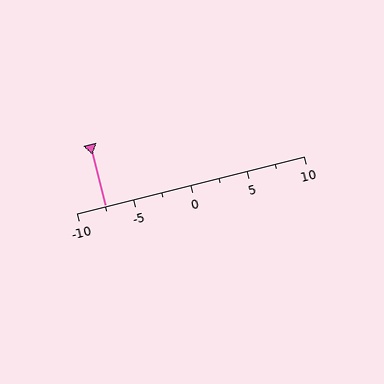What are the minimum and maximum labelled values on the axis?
The axis runs from -10 to 10.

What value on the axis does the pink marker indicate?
The marker indicates approximately -7.5.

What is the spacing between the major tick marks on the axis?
The major ticks are spaced 5 apart.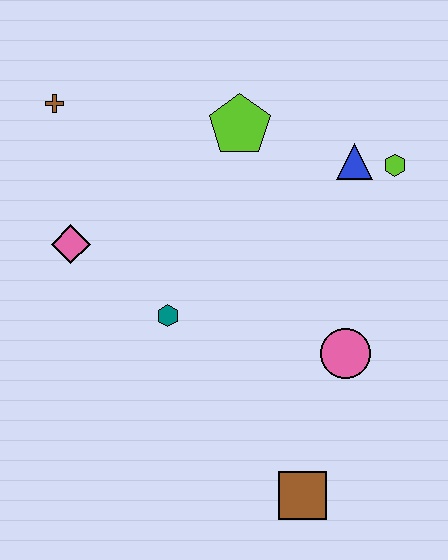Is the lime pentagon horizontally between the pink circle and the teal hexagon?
Yes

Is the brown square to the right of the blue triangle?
No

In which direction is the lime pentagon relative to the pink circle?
The lime pentagon is above the pink circle.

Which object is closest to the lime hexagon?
The blue triangle is closest to the lime hexagon.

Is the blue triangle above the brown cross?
No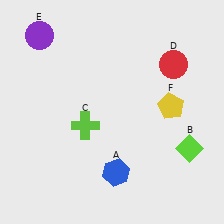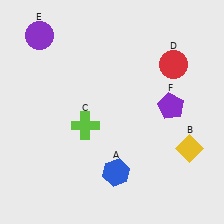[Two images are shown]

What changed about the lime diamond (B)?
In Image 1, B is lime. In Image 2, it changed to yellow.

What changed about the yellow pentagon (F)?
In Image 1, F is yellow. In Image 2, it changed to purple.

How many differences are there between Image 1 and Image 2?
There are 2 differences between the two images.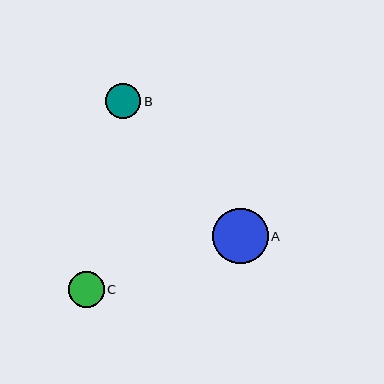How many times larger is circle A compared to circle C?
Circle A is approximately 1.6 times the size of circle C.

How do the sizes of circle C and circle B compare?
Circle C and circle B are approximately the same size.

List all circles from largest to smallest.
From largest to smallest: A, C, B.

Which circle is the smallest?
Circle B is the smallest with a size of approximately 35 pixels.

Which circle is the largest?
Circle A is the largest with a size of approximately 56 pixels.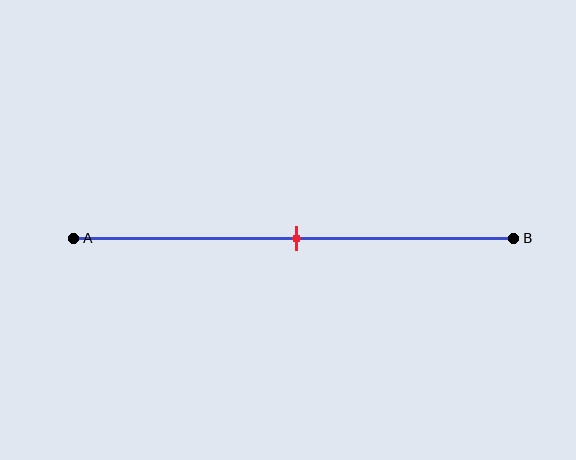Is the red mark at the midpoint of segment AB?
Yes, the mark is approximately at the midpoint.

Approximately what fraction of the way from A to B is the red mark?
The red mark is approximately 50% of the way from A to B.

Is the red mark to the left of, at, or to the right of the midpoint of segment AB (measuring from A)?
The red mark is approximately at the midpoint of segment AB.